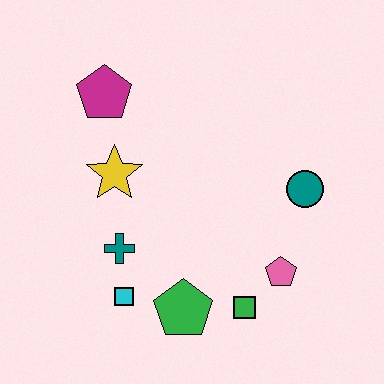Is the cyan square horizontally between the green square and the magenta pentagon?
Yes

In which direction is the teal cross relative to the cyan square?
The teal cross is above the cyan square.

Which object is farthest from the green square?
The magenta pentagon is farthest from the green square.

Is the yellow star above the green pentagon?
Yes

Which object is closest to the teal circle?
The pink pentagon is closest to the teal circle.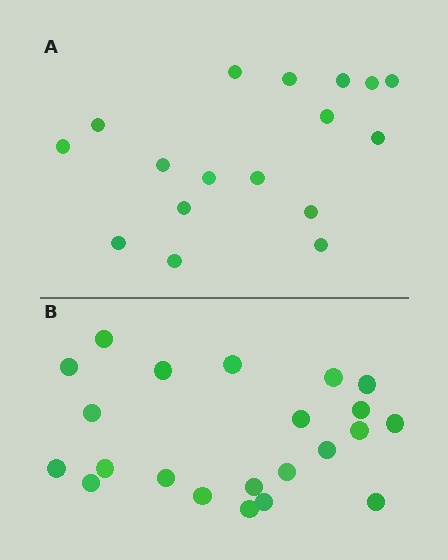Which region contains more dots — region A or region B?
Region B (the bottom region) has more dots.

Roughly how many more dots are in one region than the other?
Region B has about 5 more dots than region A.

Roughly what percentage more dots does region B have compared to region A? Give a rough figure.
About 30% more.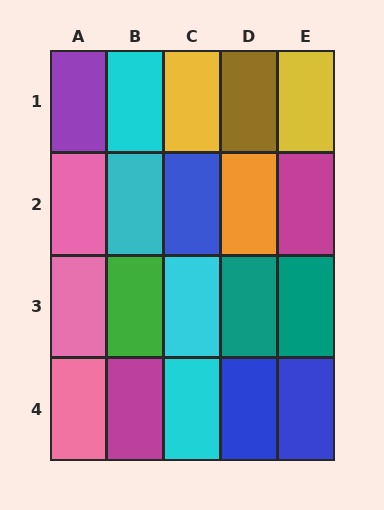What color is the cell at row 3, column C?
Cyan.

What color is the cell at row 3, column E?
Teal.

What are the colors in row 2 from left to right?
Pink, cyan, blue, orange, magenta.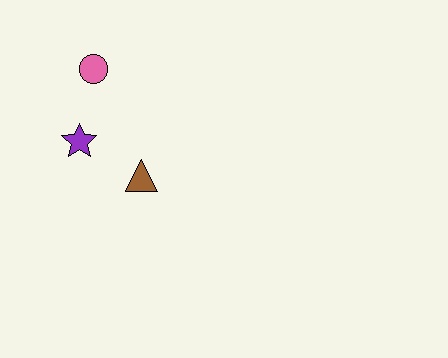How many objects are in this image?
There are 3 objects.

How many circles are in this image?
There is 1 circle.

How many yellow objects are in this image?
There are no yellow objects.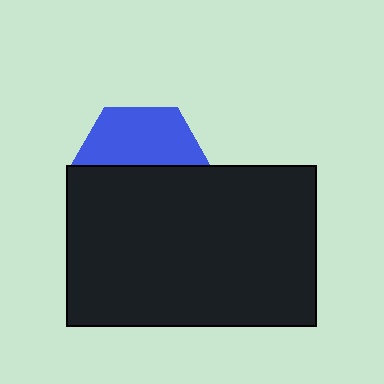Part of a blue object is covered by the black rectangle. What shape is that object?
It is a hexagon.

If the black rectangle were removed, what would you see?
You would see the complete blue hexagon.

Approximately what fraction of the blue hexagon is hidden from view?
Roughly 56% of the blue hexagon is hidden behind the black rectangle.